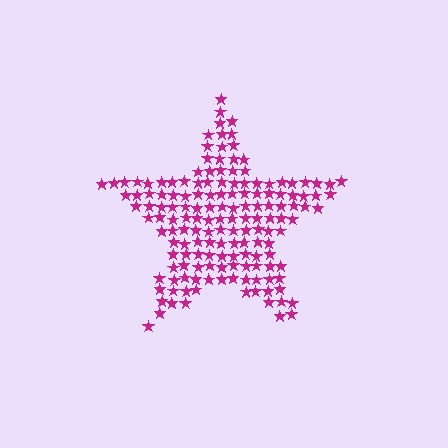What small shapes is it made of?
It is made of small stars.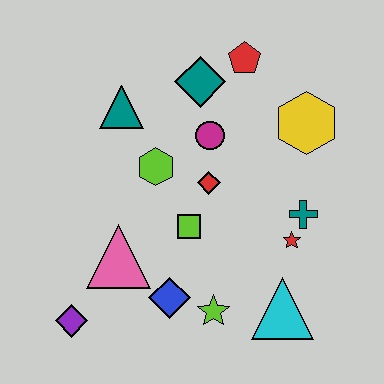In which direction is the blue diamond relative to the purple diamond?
The blue diamond is to the right of the purple diamond.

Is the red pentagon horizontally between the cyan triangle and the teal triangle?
Yes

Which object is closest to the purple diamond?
The pink triangle is closest to the purple diamond.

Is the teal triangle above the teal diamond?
No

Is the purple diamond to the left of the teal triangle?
Yes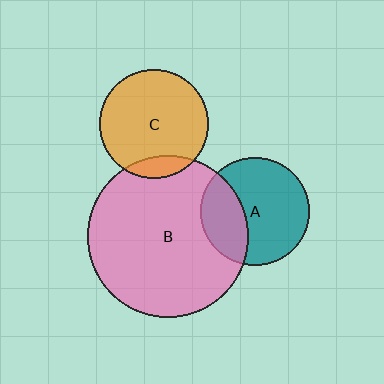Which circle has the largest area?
Circle B (pink).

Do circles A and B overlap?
Yes.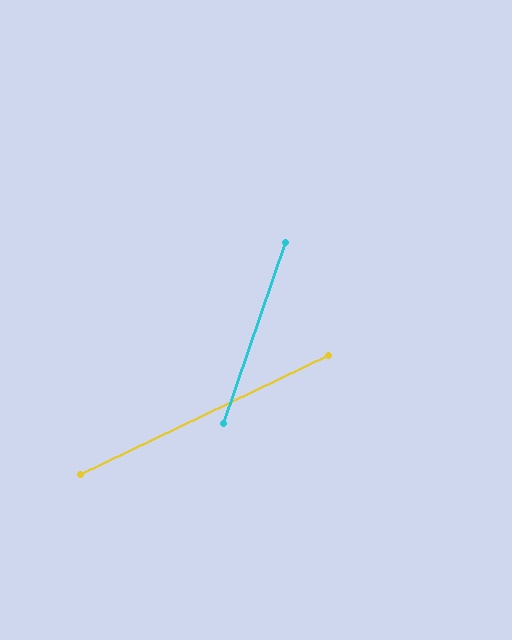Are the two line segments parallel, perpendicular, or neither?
Neither parallel nor perpendicular — they differ by about 45°.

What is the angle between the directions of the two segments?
Approximately 45 degrees.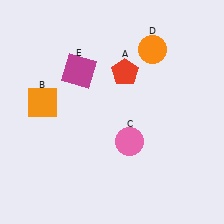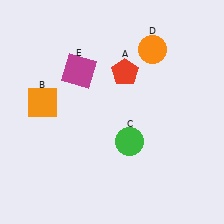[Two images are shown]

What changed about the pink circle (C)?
In Image 1, C is pink. In Image 2, it changed to green.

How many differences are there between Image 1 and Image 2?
There is 1 difference between the two images.